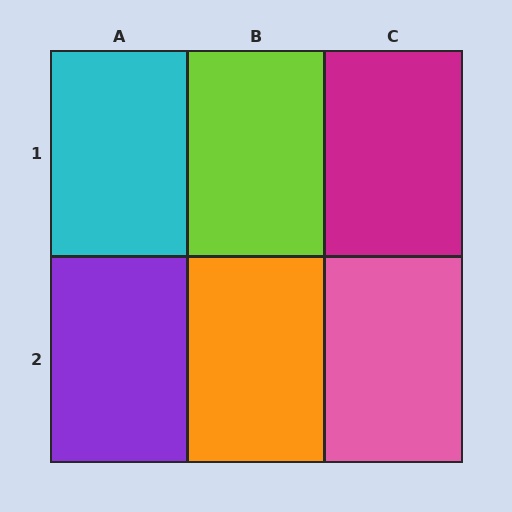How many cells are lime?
1 cell is lime.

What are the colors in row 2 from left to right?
Purple, orange, pink.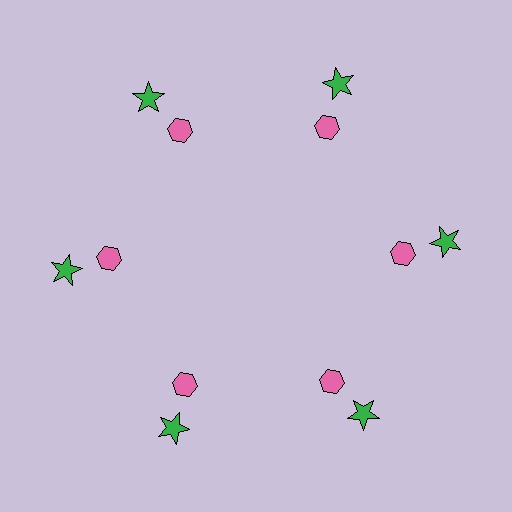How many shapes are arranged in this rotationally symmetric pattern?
There are 12 shapes, arranged in 6 groups of 2.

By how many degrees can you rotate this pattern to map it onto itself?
The pattern maps onto itself every 60 degrees of rotation.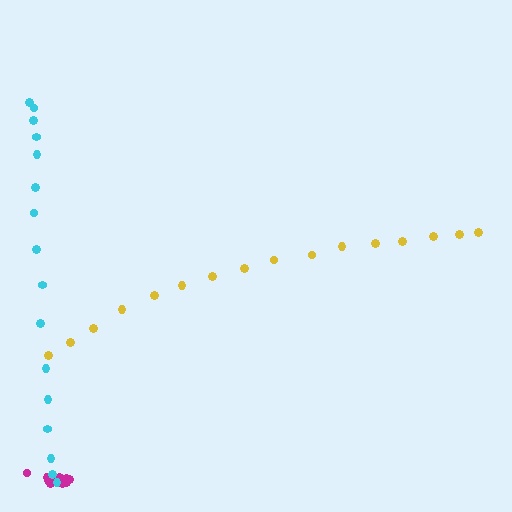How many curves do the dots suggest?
There are 3 distinct paths.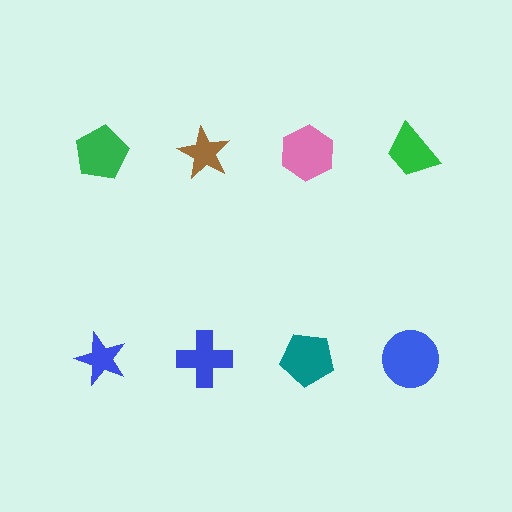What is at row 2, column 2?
A blue cross.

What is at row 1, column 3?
A pink hexagon.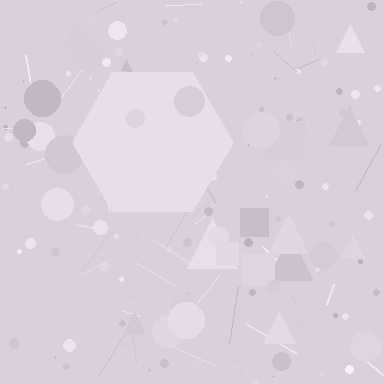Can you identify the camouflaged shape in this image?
The camouflaged shape is a hexagon.